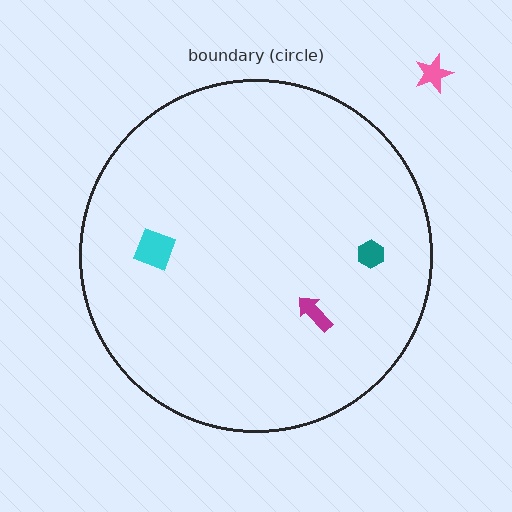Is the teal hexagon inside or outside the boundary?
Inside.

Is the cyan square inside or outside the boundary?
Inside.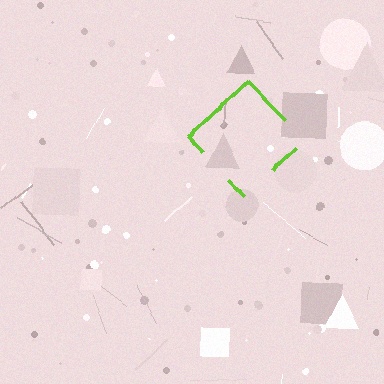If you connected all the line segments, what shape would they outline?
They would outline a diamond.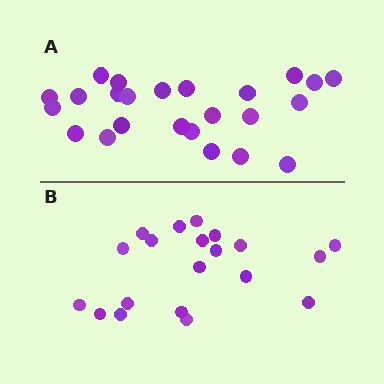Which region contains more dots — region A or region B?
Region A (the top region) has more dots.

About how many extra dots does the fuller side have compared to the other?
Region A has about 4 more dots than region B.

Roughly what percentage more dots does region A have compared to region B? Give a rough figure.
About 20% more.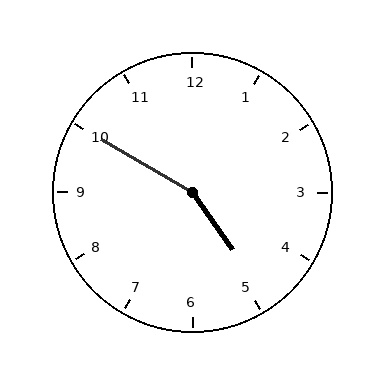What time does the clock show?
4:50.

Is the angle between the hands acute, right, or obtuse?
It is obtuse.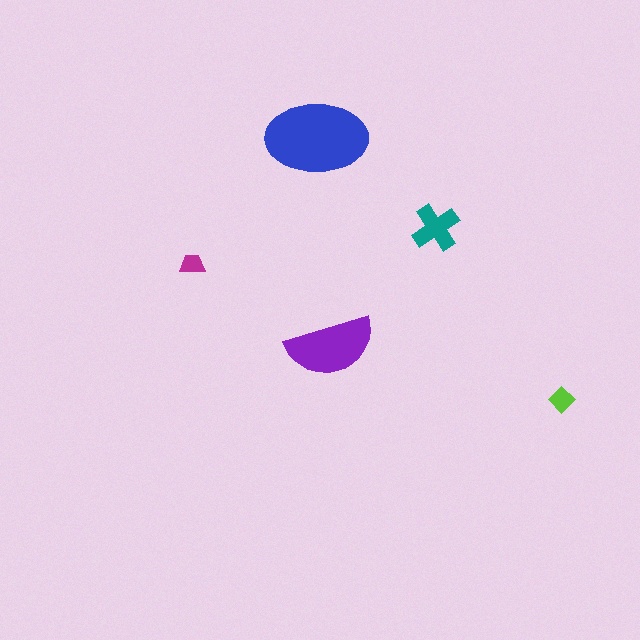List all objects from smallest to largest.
The magenta trapezoid, the lime diamond, the teal cross, the purple semicircle, the blue ellipse.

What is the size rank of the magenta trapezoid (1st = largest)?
5th.